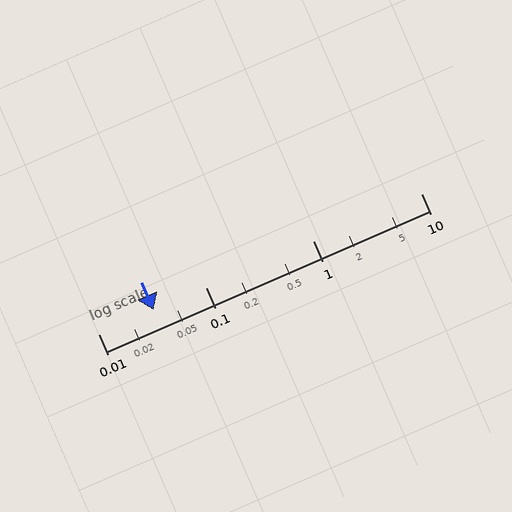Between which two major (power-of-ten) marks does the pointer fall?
The pointer is between 0.01 and 0.1.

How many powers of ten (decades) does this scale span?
The scale spans 3 decades, from 0.01 to 10.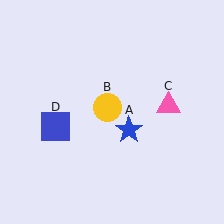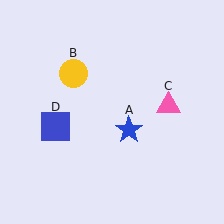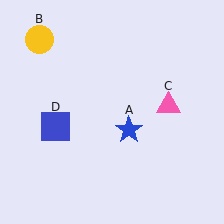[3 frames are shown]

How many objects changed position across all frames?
1 object changed position: yellow circle (object B).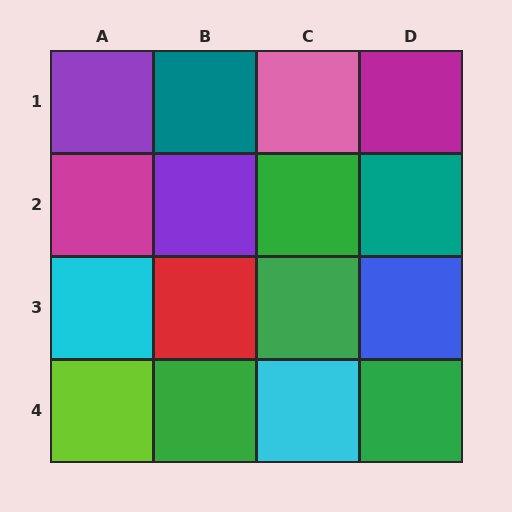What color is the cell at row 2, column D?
Teal.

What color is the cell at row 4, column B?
Green.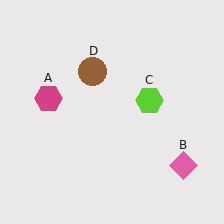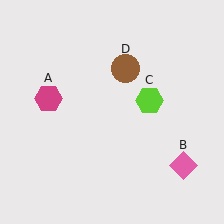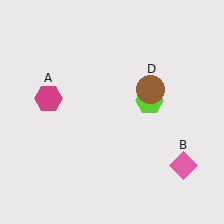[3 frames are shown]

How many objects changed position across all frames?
1 object changed position: brown circle (object D).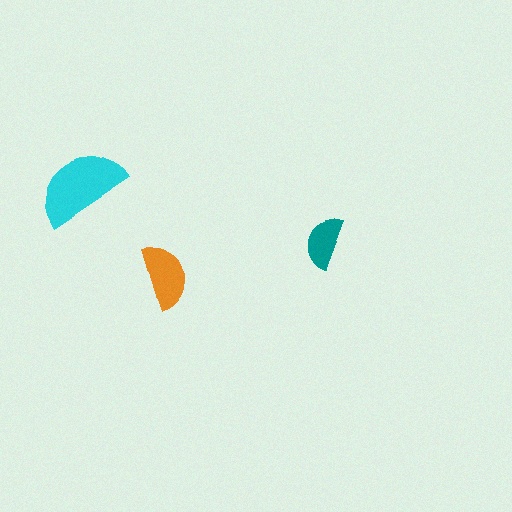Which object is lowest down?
The orange semicircle is bottommost.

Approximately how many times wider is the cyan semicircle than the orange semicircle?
About 1.5 times wider.